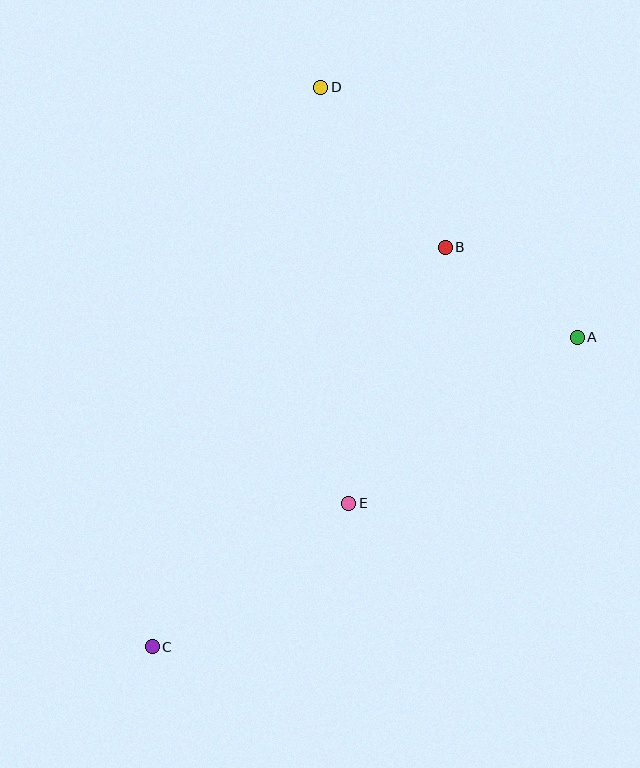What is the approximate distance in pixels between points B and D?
The distance between B and D is approximately 203 pixels.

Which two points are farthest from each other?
Points C and D are farthest from each other.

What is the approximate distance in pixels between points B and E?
The distance between B and E is approximately 274 pixels.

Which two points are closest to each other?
Points A and B are closest to each other.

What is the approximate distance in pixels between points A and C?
The distance between A and C is approximately 526 pixels.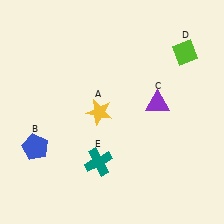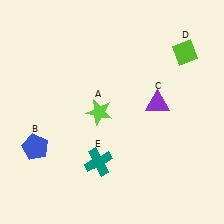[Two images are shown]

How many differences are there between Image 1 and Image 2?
There is 1 difference between the two images.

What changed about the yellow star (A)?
In Image 1, A is yellow. In Image 2, it changed to lime.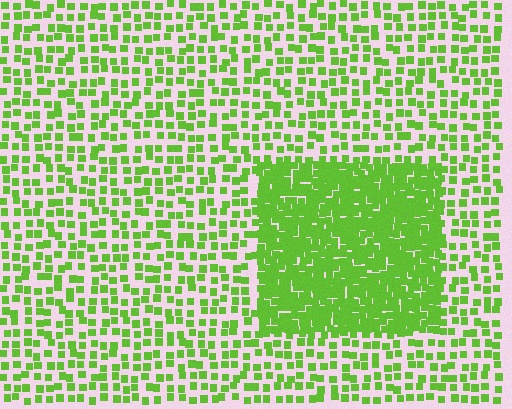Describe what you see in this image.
The image contains small lime elements arranged at two different densities. A rectangle-shaped region is visible where the elements are more densely packed than the surrounding area.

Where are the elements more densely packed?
The elements are more densely packed inside the rectangle boundary.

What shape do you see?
I see a rectangle.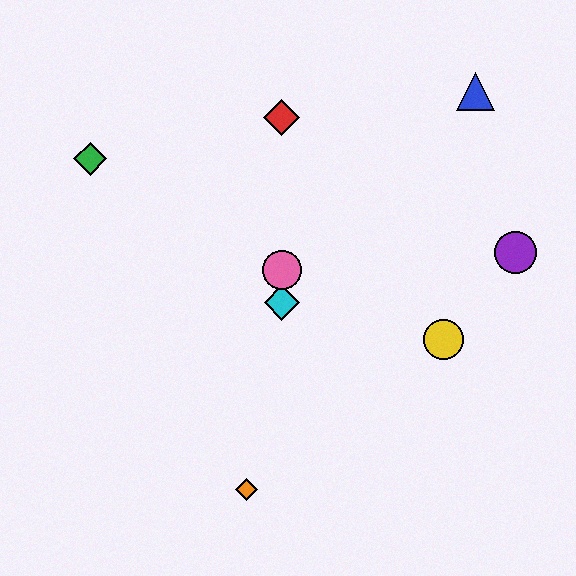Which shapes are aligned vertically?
The red diamond, the cyan diamond, the pink circle are aligned vertically.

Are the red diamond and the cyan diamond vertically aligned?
Yes, both are at x≈282.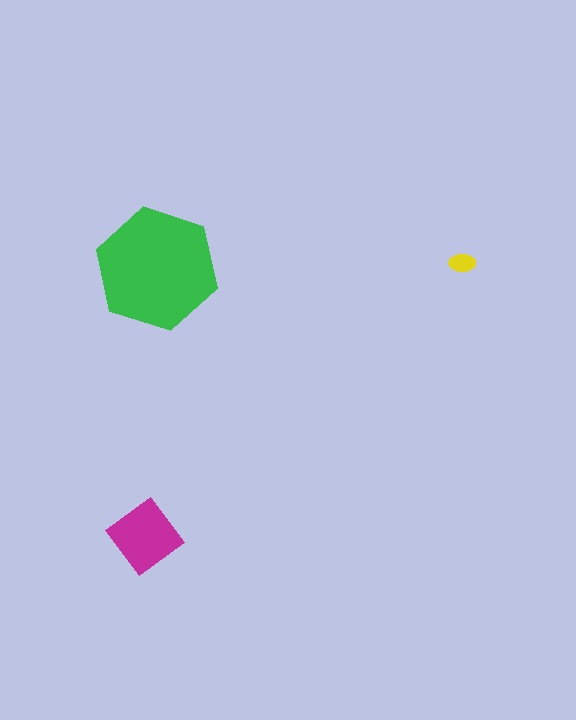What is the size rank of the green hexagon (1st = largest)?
1st.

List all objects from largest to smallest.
The green hexagon, the magenta diamond, the yellow ellipse.